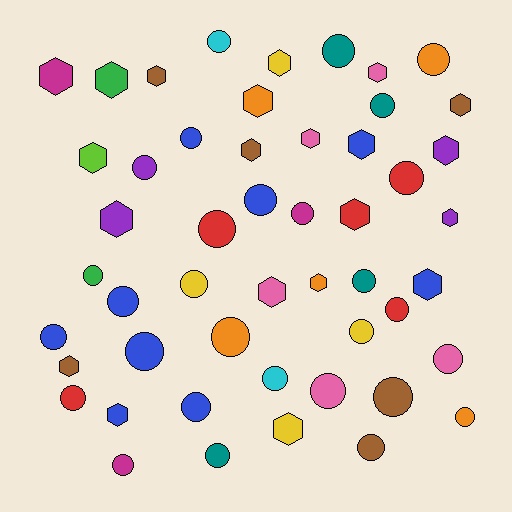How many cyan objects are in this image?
There are 2 cyan objects.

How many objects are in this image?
There are 50 objects.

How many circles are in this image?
There are 29 circles.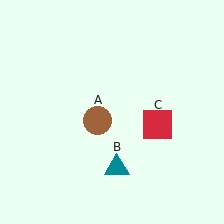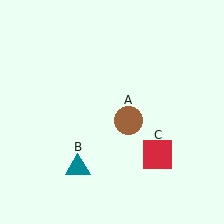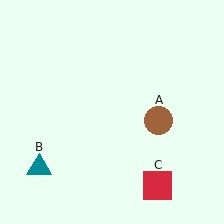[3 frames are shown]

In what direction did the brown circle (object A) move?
The brown circle (object A) moved right.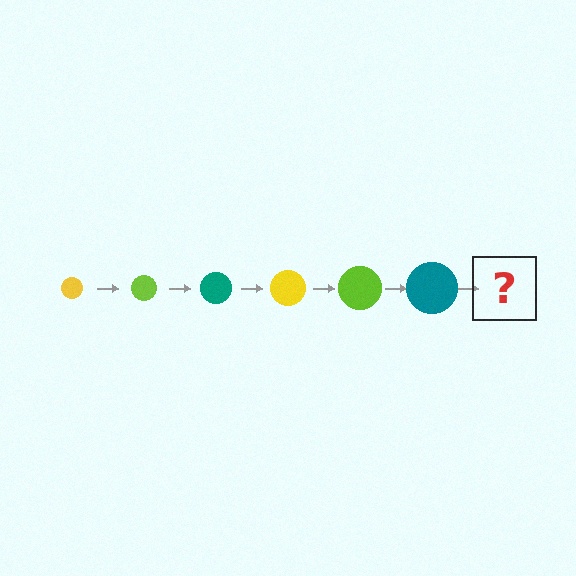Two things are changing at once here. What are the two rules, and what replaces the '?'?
The two rules are that the circle grows larger each step and the color cycles through yellow, lime, and teal. The '?' should be a yellow circle, larger than the previous one.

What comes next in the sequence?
The next element should be a yellow circle, larger than the previous one.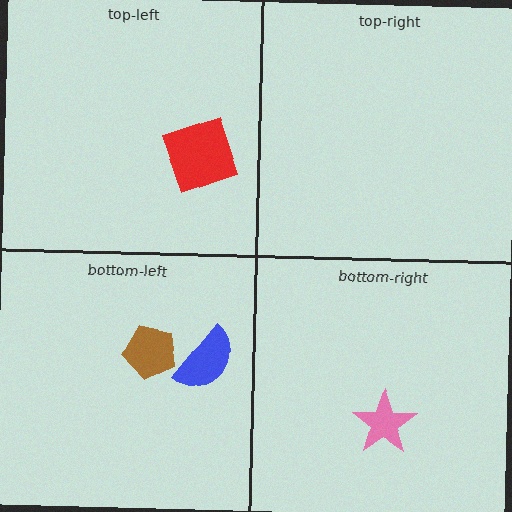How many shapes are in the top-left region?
1.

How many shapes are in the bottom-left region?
2.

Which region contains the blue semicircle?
The bottom-left region.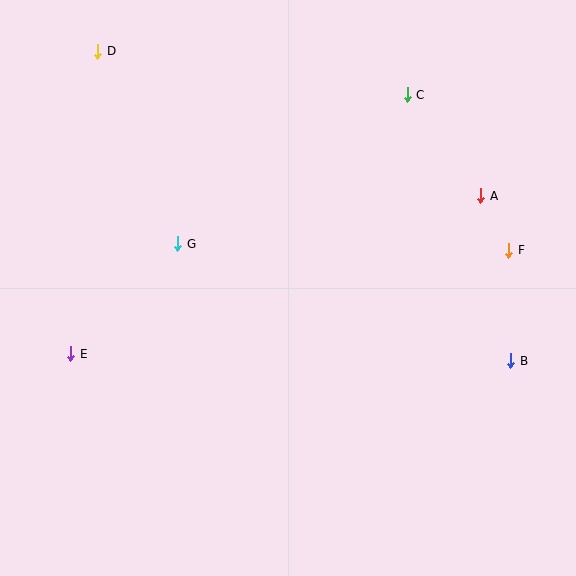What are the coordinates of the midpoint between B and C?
The midpoint between B and C is at (459, 228).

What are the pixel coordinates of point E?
Point E is at (71, 354).